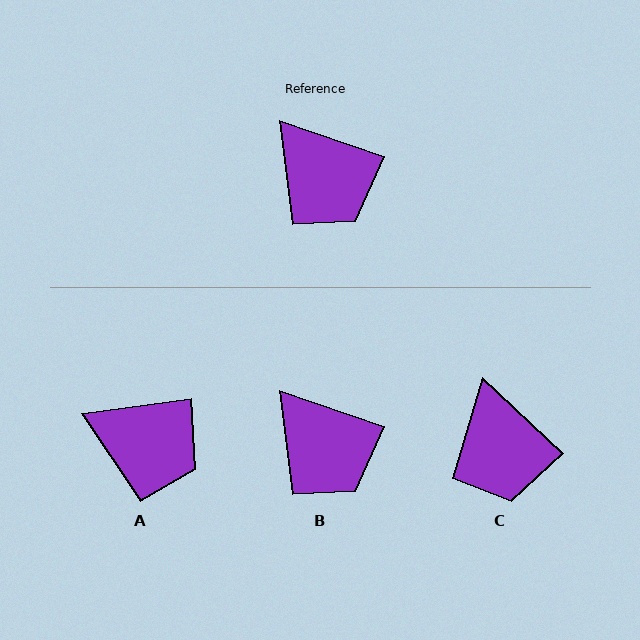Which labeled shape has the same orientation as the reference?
B.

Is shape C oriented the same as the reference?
No, it is off by about 24 degrees.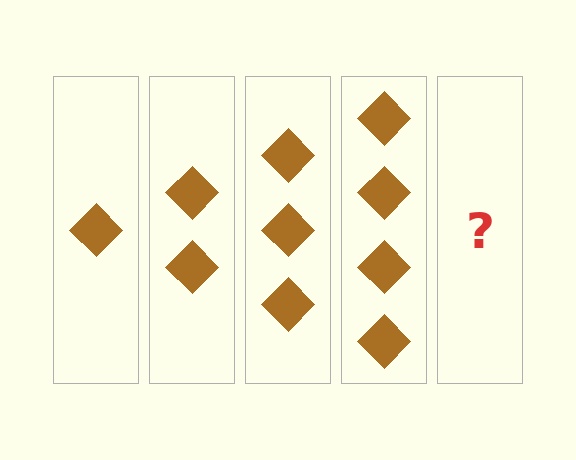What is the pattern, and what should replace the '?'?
The pattern is that each step adds one more diamond. The '?' should be 5 diamonds.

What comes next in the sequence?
The next element should be 5 diamonds.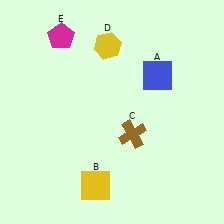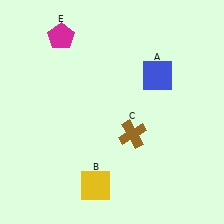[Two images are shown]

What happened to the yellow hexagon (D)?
The yellow hexagon (D) was removed in Image 2. It was in the top-left area of Image 1.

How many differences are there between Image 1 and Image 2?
There is 1 difference between the two images.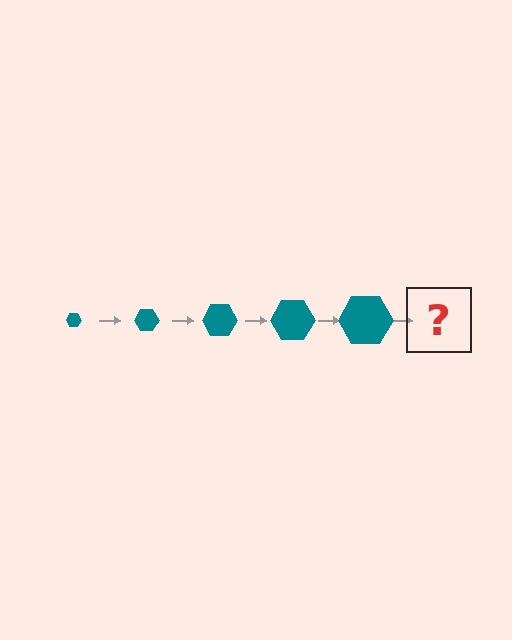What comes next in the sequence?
The next element should be a teal hexagon, larger than the previous one.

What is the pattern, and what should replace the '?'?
The pattern is that the hexagon gets progressively larger each step. The '?' should be a teal hexagon, larger than the previous one.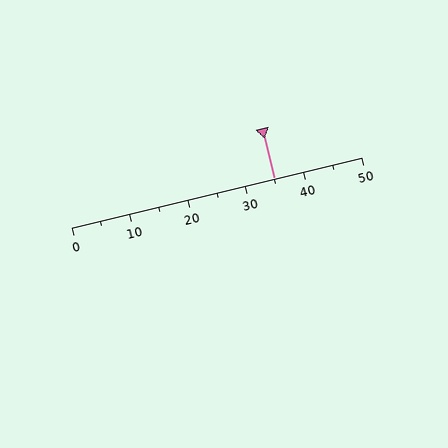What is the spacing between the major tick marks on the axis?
The major ticks are spaced 10 apart.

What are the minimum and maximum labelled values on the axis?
The axis runs from 0 to 50.